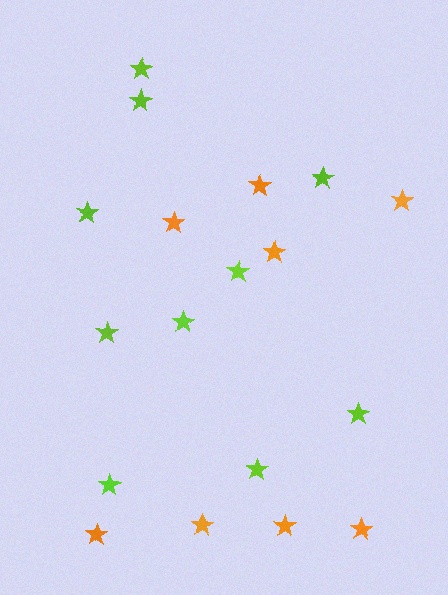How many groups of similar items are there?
There are 2 groups: one group of orange stars (8) and one group of lime stars (10).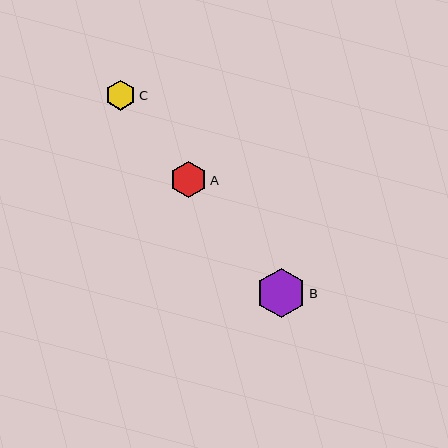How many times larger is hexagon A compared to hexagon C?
Hexagon A is approximately 1.2 times the size of hexagon C.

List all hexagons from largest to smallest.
From largest to smallest: B, A, C.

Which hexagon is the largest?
Hexagon B is the largest with a size of approximately 49 pixels.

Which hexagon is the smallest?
Hexagon C is the smallest with a size of approximately 30 pixels.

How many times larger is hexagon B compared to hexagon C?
Hexagon B is approximately 1.6 times the size of hexagon C.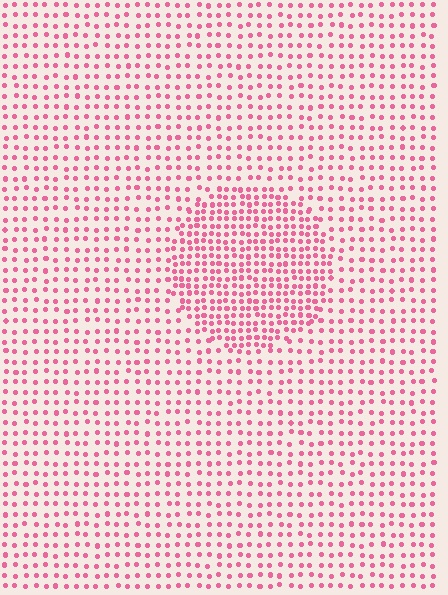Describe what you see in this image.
The image contains small pink elements arranged at two different densities. A circle-shaped region is visible where the elements are more densely packed than the surrounding area.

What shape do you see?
I see a circle.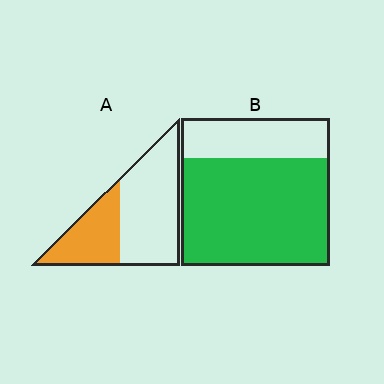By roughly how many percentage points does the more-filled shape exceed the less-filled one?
By roughly 35 percentage points (B over A).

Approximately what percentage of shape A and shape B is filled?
A is approximately 35% and B is approximately 75%.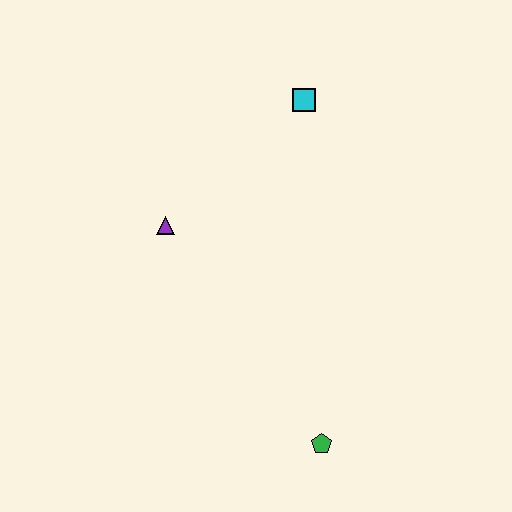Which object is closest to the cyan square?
The purple triangle is closest to the cyan square.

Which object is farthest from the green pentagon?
The cyan square is farthest from the green pentagon.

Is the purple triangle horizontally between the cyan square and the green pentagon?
No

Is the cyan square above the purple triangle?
Yes